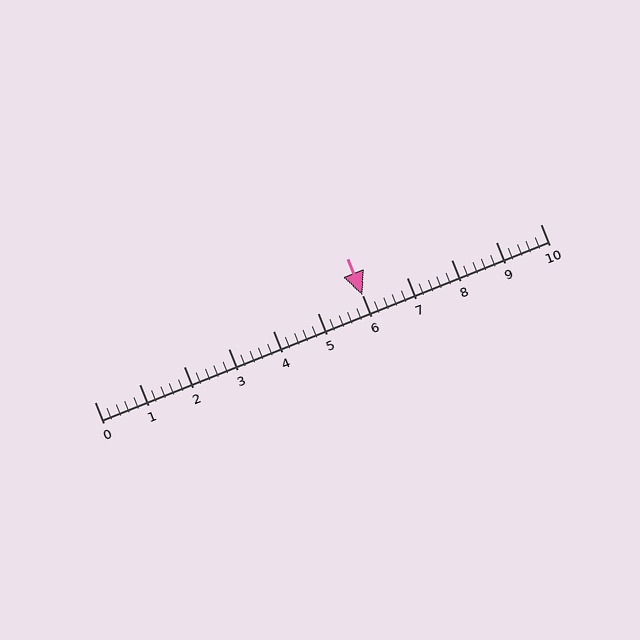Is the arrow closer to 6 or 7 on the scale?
The arrow is closer to 6.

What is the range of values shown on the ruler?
The ruler shows values from 0 to 10.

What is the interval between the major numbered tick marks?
The major tick marks are spaced 1 units apart.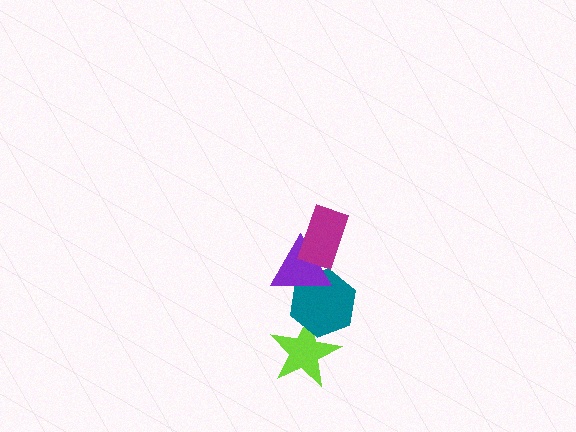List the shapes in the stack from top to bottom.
From top to bottom: the magenta rectangle, the purple triangle, the teal hexagon, the lime star.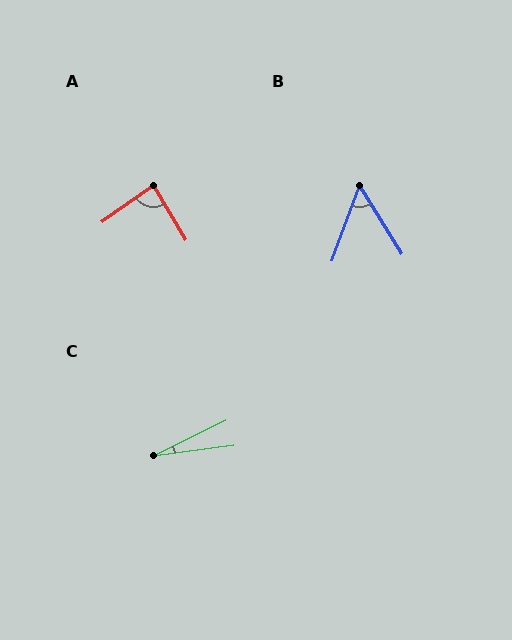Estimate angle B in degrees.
Approximately 51 degrees.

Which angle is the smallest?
C, at approximately 18 degrees.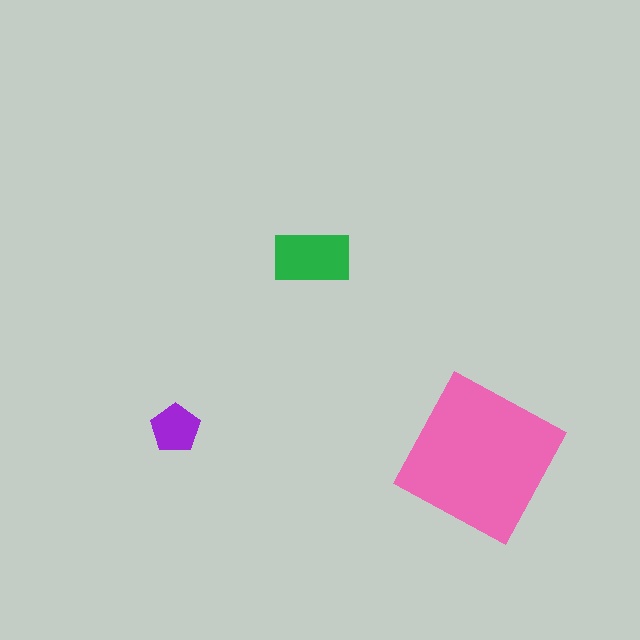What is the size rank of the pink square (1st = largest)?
1st.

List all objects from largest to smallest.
The pink square, the green rectangle, the purple pentagon.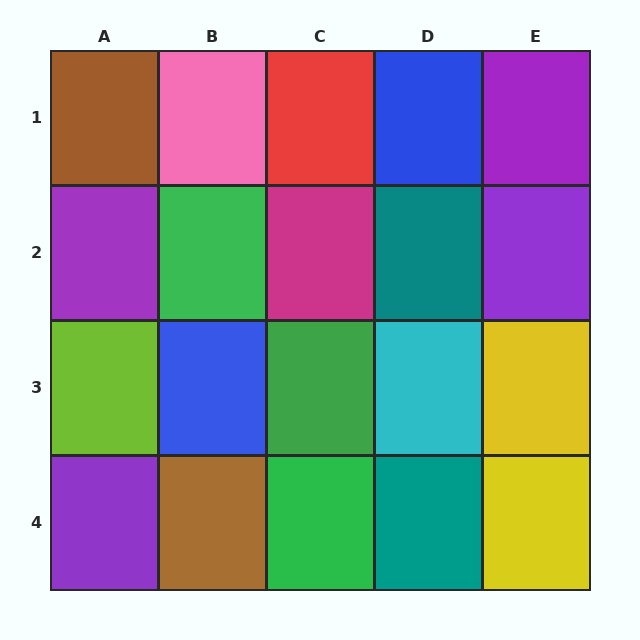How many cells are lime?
1 cell is lime.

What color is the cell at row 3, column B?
Blue.